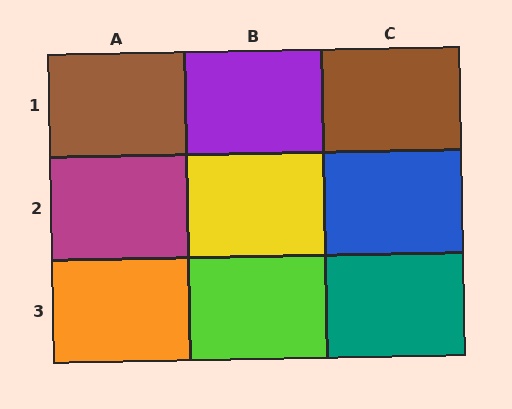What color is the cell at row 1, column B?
Purple.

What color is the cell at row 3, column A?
Orange.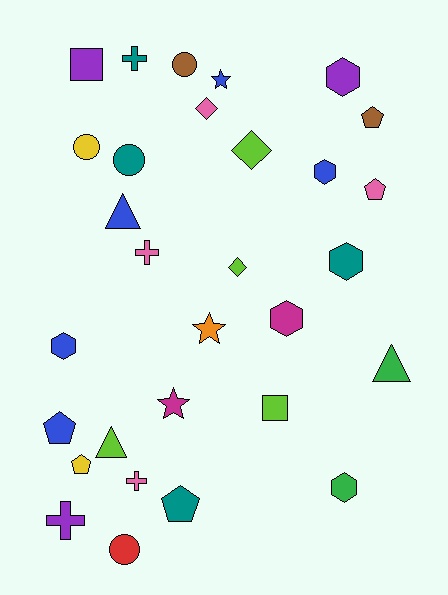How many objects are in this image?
There are 30 objects.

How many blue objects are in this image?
There are 5 blue objects.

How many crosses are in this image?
There are 4 crosses.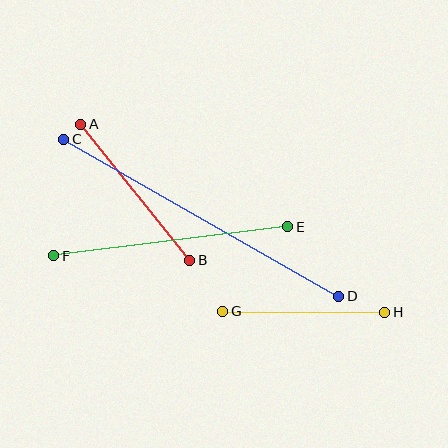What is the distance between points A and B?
The distance is approximately 174 pixels.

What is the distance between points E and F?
The distance is approximately 236 pixels.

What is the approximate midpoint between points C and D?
The midpoint is at approximately (201, 218) pixels.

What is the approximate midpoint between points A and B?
The midpoint is at approximately (135, 192) pixels.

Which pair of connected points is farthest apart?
Points C and D are farthest apart.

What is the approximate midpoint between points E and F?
The midpoint is at approximately (171, 241) pixels.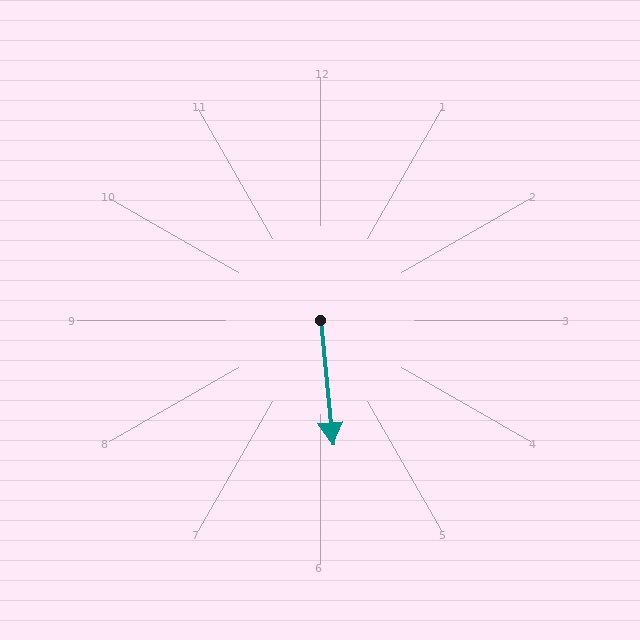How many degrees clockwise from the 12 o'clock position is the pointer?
Approximately 174 degrees.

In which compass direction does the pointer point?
South.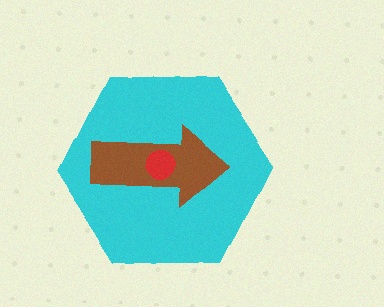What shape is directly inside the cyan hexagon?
The brown arrow.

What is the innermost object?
The red circle.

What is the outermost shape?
The cyan hexagon.